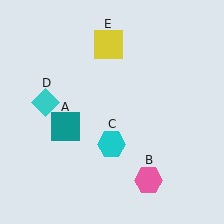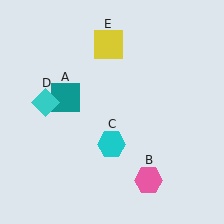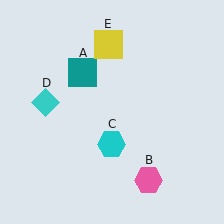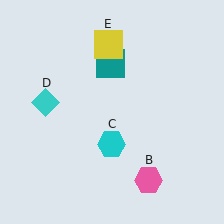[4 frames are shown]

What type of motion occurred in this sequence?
The teal square (object A) rotated clockwise around the center of the scene.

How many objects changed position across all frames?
1 object changed position: teal square (object A).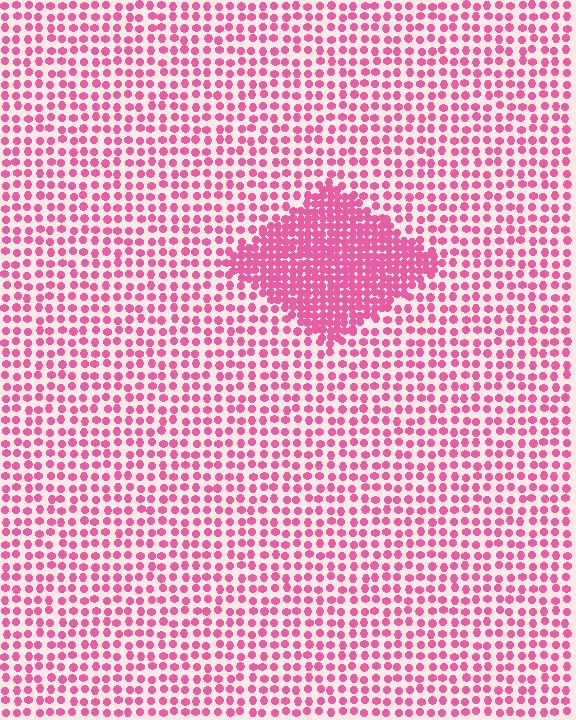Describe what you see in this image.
The image contains small pink elements arranged at two different densities. A diamond-shaped region is visible where the elements are more densely packed than the surrounding area.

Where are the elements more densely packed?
The elements are more densely packed inside the diamond boundary.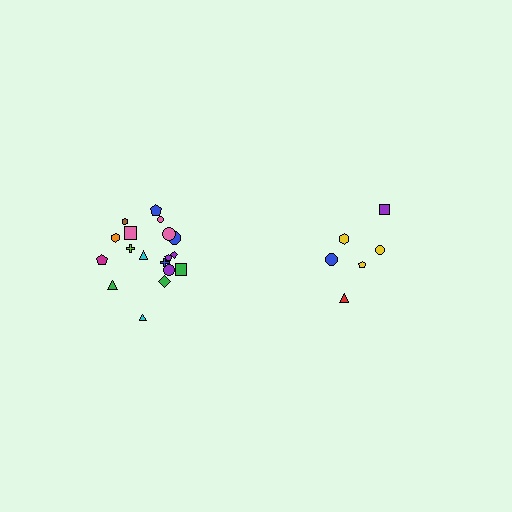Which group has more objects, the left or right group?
The left group.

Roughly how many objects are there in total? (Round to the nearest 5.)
Roughly 25 objects in total.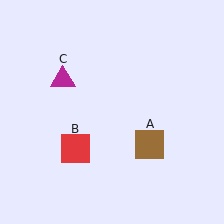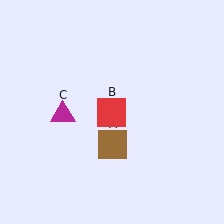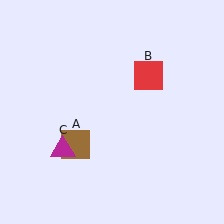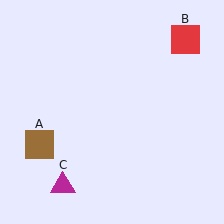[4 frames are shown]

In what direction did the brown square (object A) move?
The brown square (object A) moved left.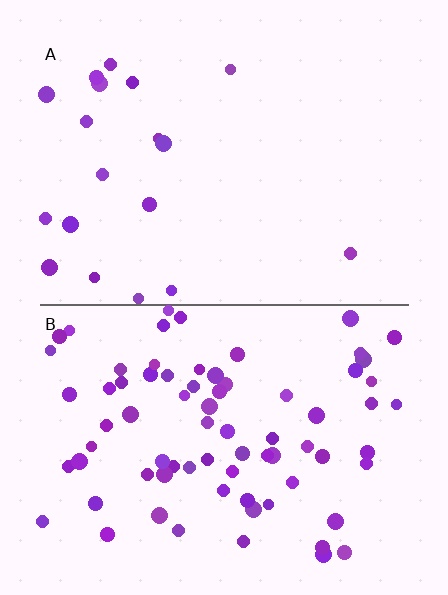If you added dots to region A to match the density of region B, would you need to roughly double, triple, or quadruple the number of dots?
Approximately quadruple.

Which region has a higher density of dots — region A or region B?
B (the bottom).